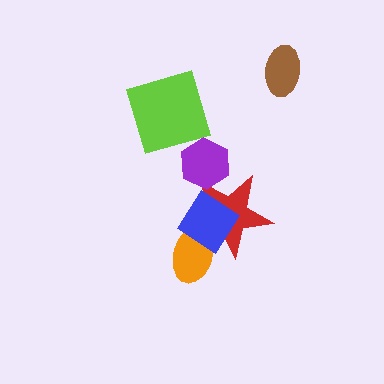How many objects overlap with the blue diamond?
2 objects overlap with the blue diamond.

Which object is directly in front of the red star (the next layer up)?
The blue diamond is directly in front of the red star.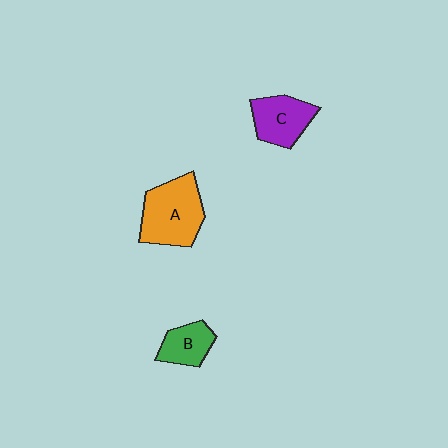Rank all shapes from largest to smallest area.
From largest to smallest: A (orange), C (purple), B (green).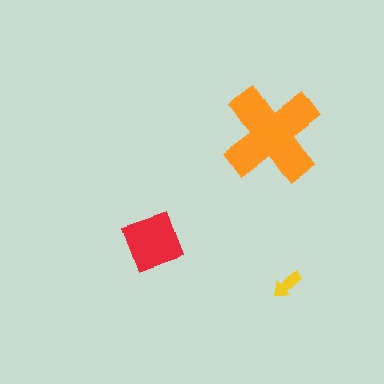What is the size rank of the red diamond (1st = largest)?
2nd.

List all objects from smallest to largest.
The yellow arrow, the red diamond, the orange cross.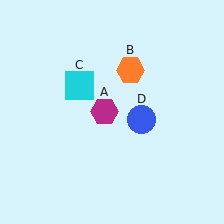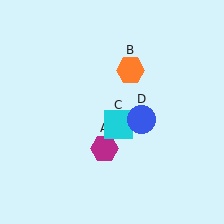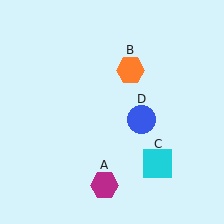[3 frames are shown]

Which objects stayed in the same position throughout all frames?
Orange hexagon (object B) and blue circle (object D) remained stationary.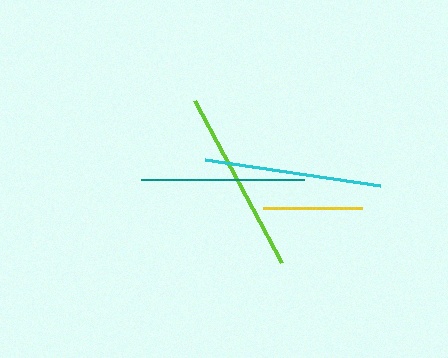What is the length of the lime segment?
The lime segment is approximately 184 pixels long.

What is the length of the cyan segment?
The cyan segment is approximately 177 pixels long.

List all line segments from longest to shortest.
From longest to shortest: lime, cyan, teal, yellow.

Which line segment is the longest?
The lime line is the longest at approximately 184 pixels.